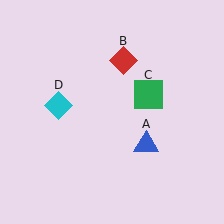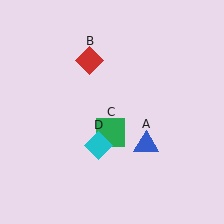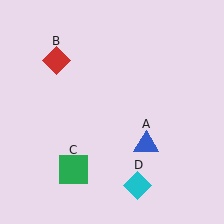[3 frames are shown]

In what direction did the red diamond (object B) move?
The red diamond (object B) moved left.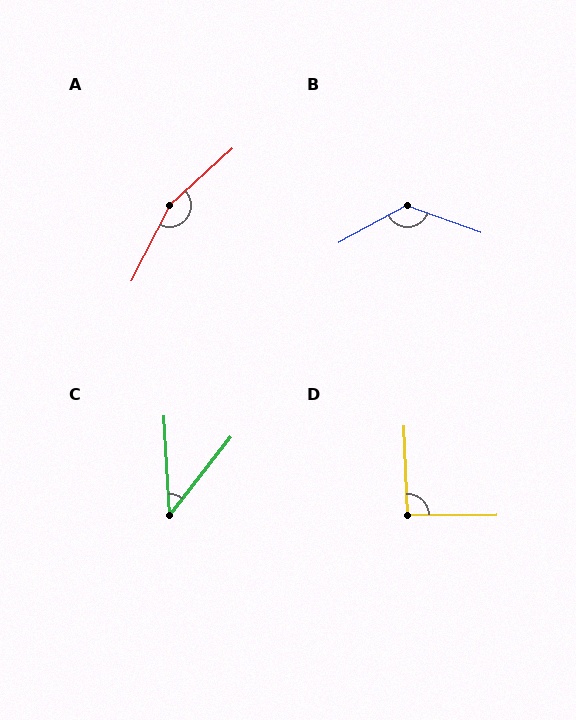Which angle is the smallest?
C, at approximately 41 degrees.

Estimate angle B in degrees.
Approximately 131 degrees.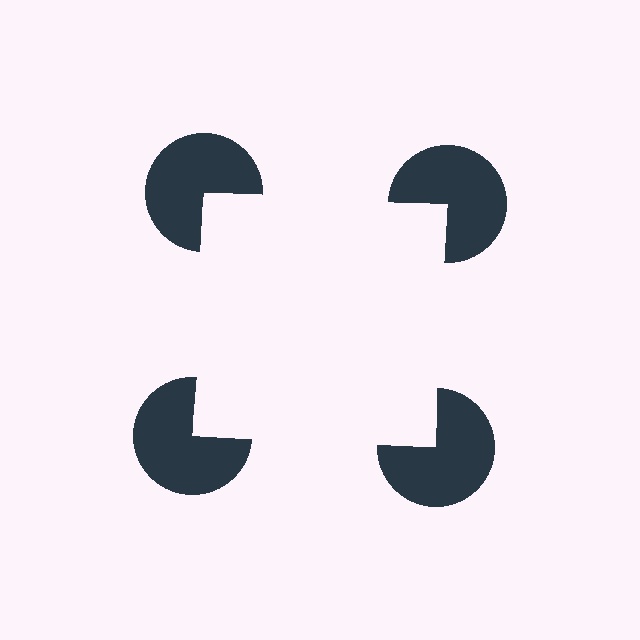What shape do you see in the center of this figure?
An illusory square — its edges are inferred from the aligned wedge cuts in the pac-man discs, not physically drawn.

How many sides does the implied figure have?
4 sides.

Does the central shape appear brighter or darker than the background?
It typically appears slightly brighter than the background, even though no actual brightness change is drawn.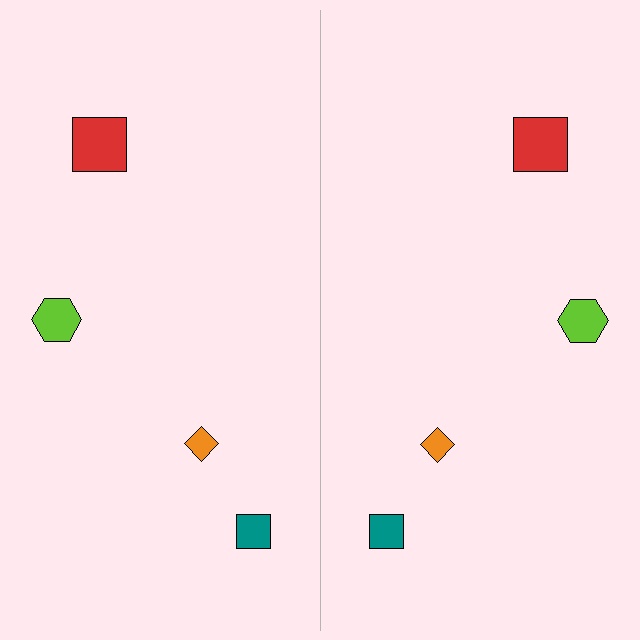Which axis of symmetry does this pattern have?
The pattern has a vertical axis of symmetry running through the center of the image.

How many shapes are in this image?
There are 8 shapes in this image.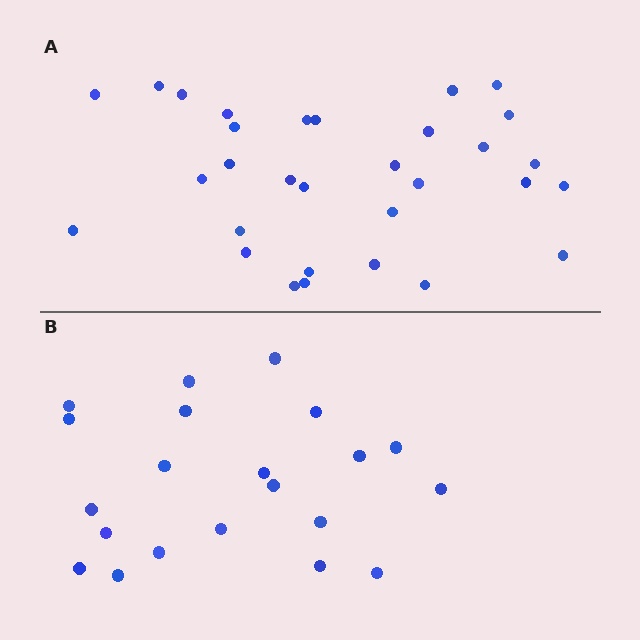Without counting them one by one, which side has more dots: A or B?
Region A (the top region) has more dots.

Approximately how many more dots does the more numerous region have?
Region A has roughly 10 or so more dots than region B.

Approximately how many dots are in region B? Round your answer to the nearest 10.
About 20 dots. (The exact count is 21, which rounds to 20.)